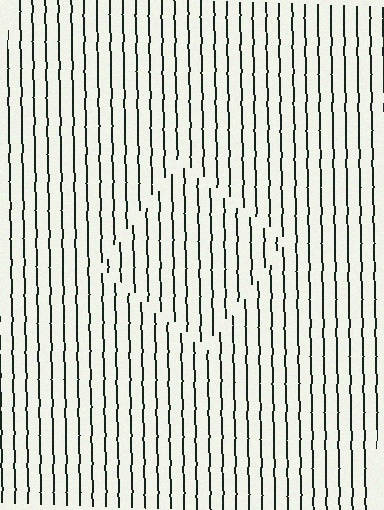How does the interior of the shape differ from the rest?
The interior of the shape contains the same grating, shifted by half a period — the contour is defined by the phase discontinuity where line-ends from the inner and outer gratings abut.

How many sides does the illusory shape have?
4 sides — the line-ends trace a square.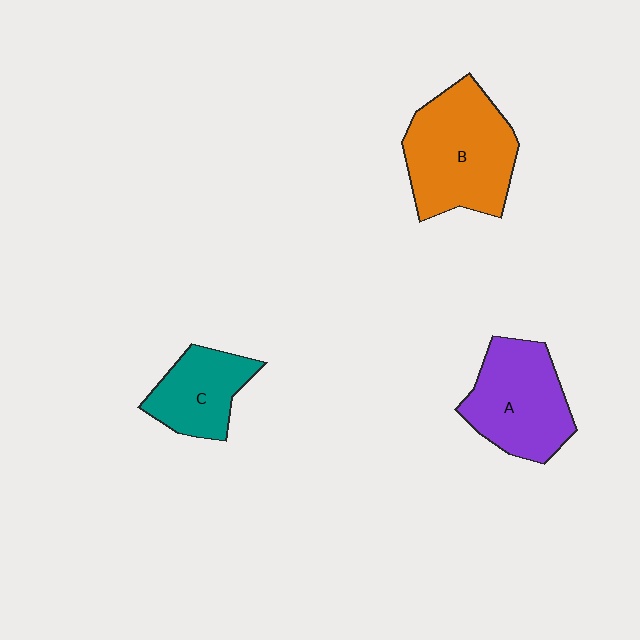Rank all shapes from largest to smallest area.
From largest to smallest: B (orange), A (purple), C (teal).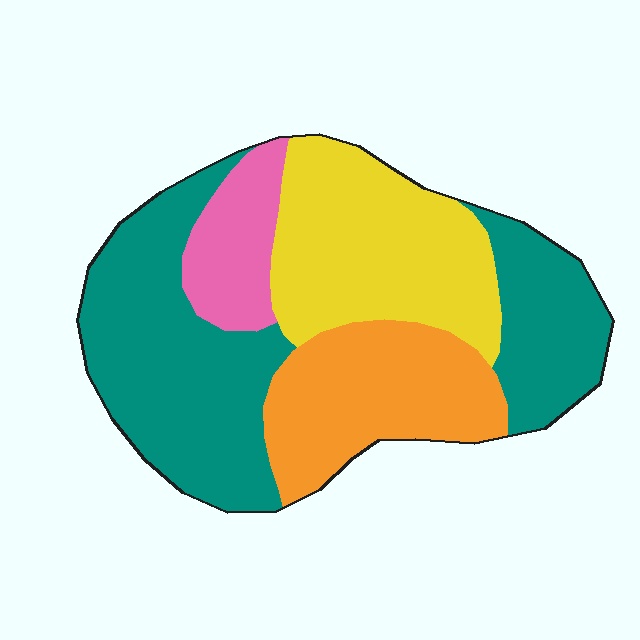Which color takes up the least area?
Pink, at roughly 10%.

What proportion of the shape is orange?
Orange takes up about one fifth (1/5) of the shape.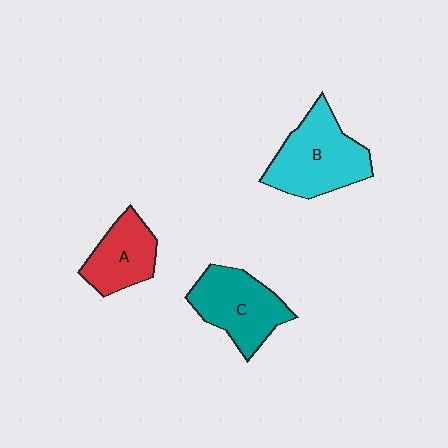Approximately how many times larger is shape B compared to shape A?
Approximately 1.5 times.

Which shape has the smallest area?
Shape A (red).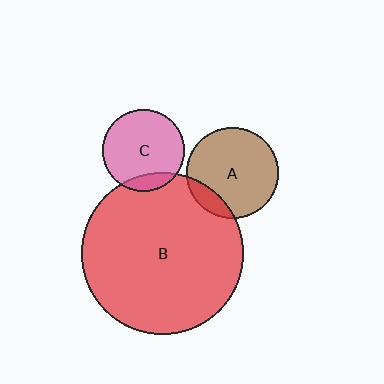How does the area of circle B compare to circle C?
Approximately 3.9 times.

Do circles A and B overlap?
Yes.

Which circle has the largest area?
Circle B (red).